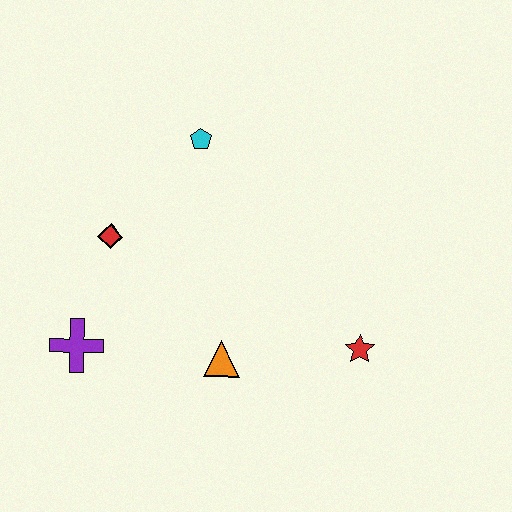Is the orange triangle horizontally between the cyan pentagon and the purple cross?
No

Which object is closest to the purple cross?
The red diamond is closest to the purple cross.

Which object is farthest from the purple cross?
The red star is farthest from the purple cross.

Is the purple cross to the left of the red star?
Yes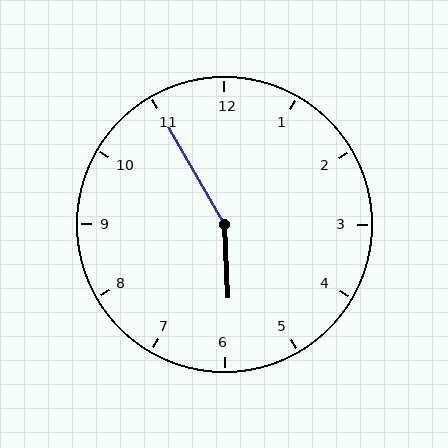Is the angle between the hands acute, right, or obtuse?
It is obtuse.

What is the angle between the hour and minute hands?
Approximately 152 degrees.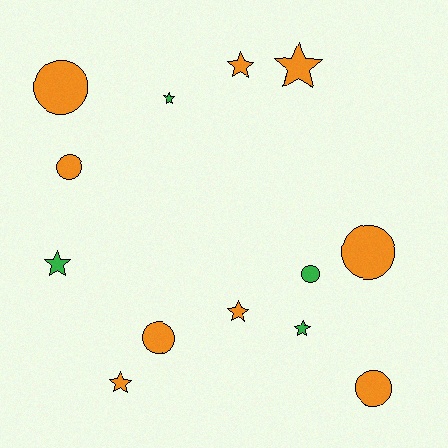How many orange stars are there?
There are 4 orange stars.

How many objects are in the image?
There are 13 objects.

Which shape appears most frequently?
Star, with 7 objects.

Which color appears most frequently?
Orange, with 9 objects.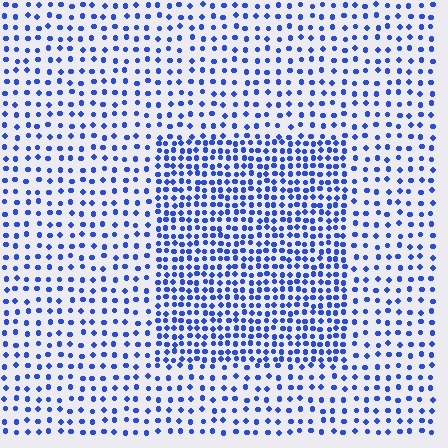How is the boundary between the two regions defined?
The boundary is defined by a change in element density (approximately 2.0x ratio). All elements are the same color, size, and shape.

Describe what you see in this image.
The image contains small blue elements arranged at two different densities. A rectangle-shaped region is visible where the elements are more densely packed than the surrounding area.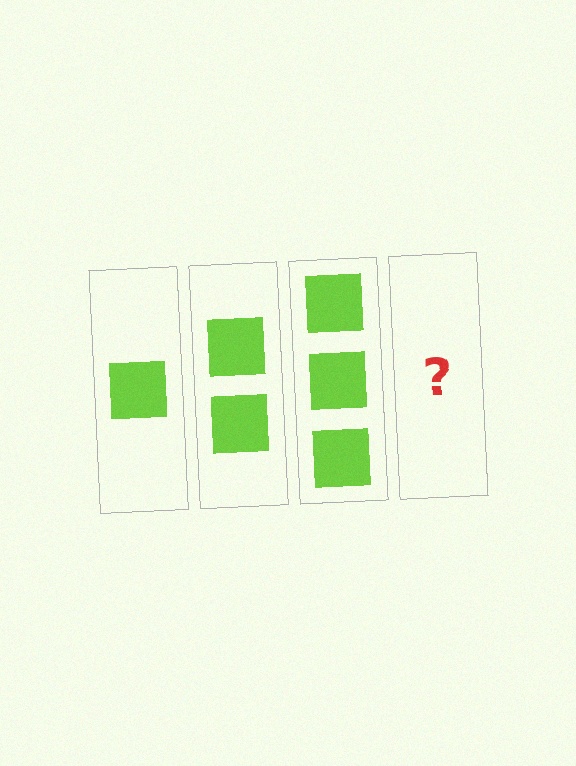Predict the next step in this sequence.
The next step is 4 squares.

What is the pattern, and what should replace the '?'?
The pattern is that each step adds one more square. The '?' should be 4 squares.